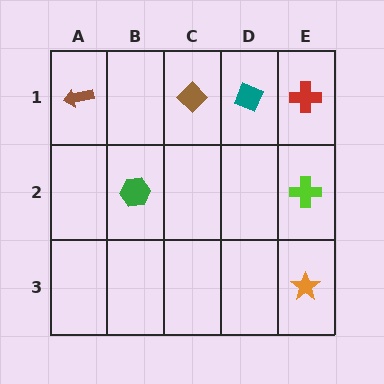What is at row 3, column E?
An orange star.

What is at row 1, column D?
A teal diamond.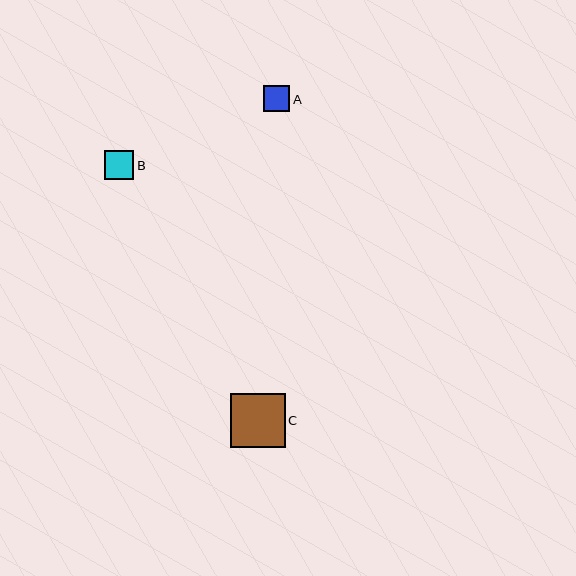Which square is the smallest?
Square A is the smallest with a size of approximately 26 pixels.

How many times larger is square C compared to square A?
Square C is approximately 2.1 times the size of square A.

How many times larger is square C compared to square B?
Square C is approximately 1.9 times the size of square B.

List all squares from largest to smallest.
From largest to smallest: C, B, A.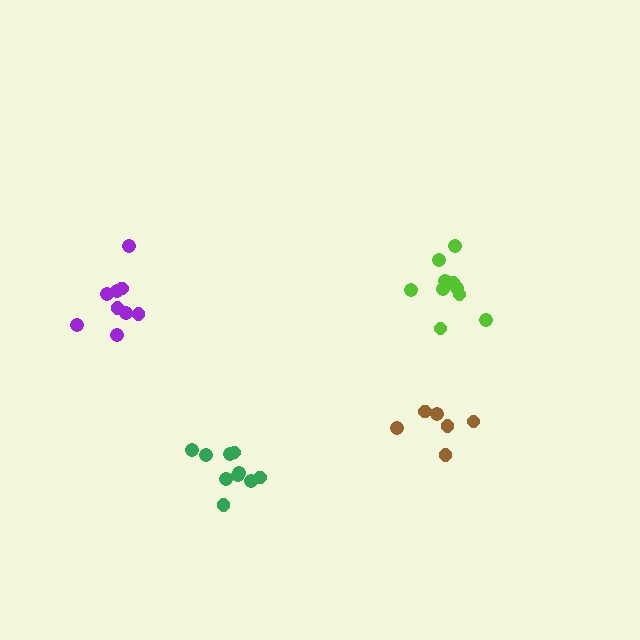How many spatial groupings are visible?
There are 4 spatial groupings.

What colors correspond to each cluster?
The clusters are colored: brown, lime, purple, green.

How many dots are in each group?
Group 1: 6 dots, Group 2: 10 dots, Group 3: 9 dots, Group 4: 10 dots (35 total).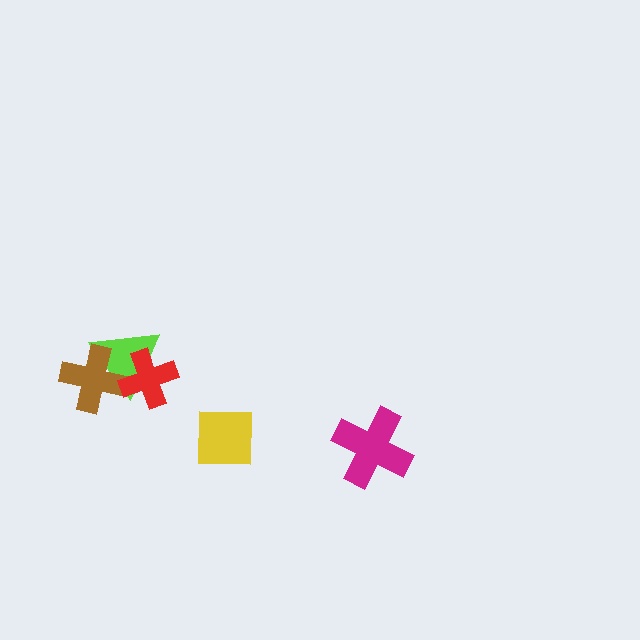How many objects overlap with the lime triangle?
2 objects overlap with the lime triangle.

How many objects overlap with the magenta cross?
0 objects overlap with the magenta cross.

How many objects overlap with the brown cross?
2 objects overlap with the brown cross.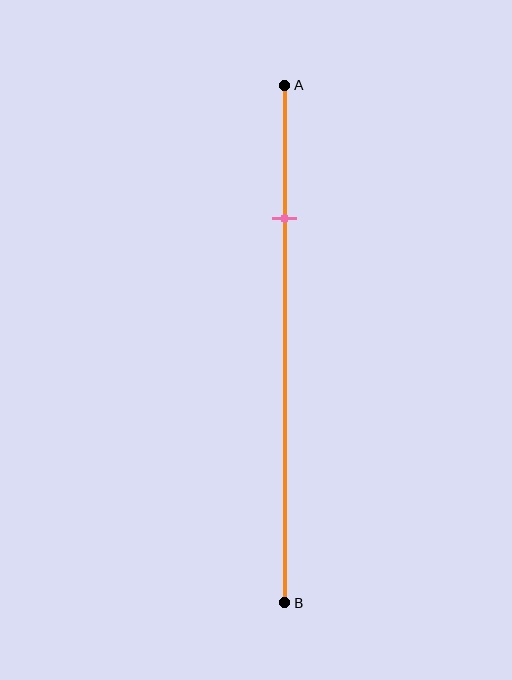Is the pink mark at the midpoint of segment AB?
No, the mark is at about 25% from A, not at the 50% midpoint.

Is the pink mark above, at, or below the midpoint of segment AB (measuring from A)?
The pink mark is above the midpoint of segment AB.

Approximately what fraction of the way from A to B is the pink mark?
The pink mark is approximately 25% of the way from A to B.